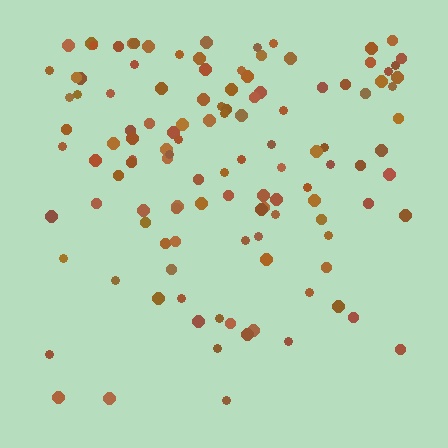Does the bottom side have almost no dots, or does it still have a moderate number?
Still a moderate number, just noticeably fewer than the top.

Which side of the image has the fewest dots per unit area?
The bottom.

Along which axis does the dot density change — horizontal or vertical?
Vertical.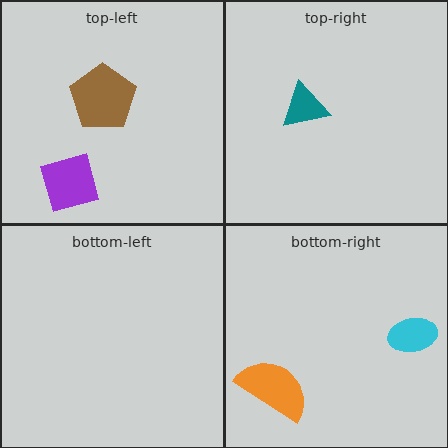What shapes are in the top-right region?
The teal triangle.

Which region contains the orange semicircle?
The bottom-right region.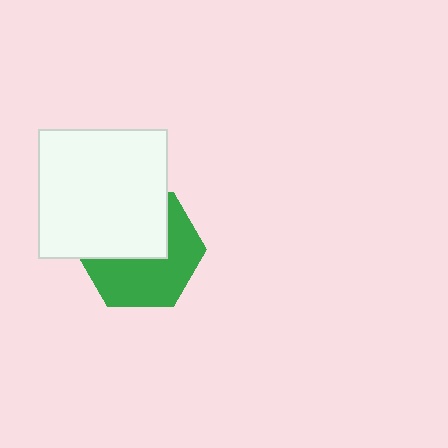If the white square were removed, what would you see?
You would see the complete green hexagon.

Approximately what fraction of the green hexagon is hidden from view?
Roughly 46% of the green hexagon is hidden behind the white square.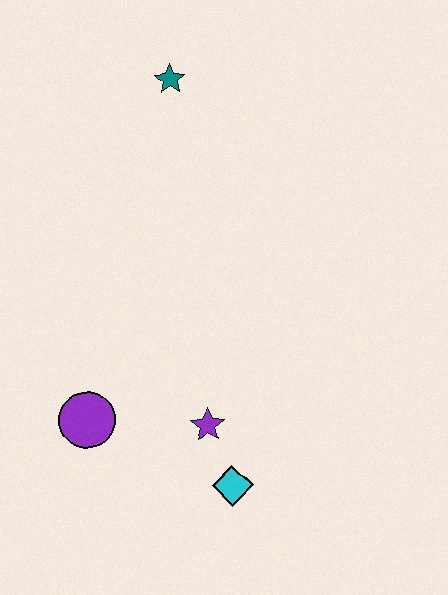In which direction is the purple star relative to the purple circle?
The purple star is to the right of the purple circle.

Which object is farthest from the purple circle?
The teal star is farthest from the purple circle.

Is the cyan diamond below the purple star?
Yes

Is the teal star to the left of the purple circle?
No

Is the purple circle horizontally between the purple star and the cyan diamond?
No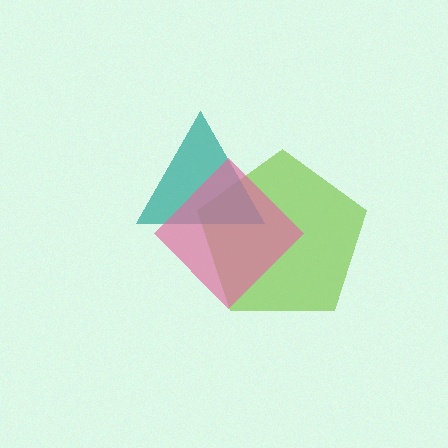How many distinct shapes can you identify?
There are 3 distinct shapes: a lime pentagon, a teal triangle, a pink diamond.